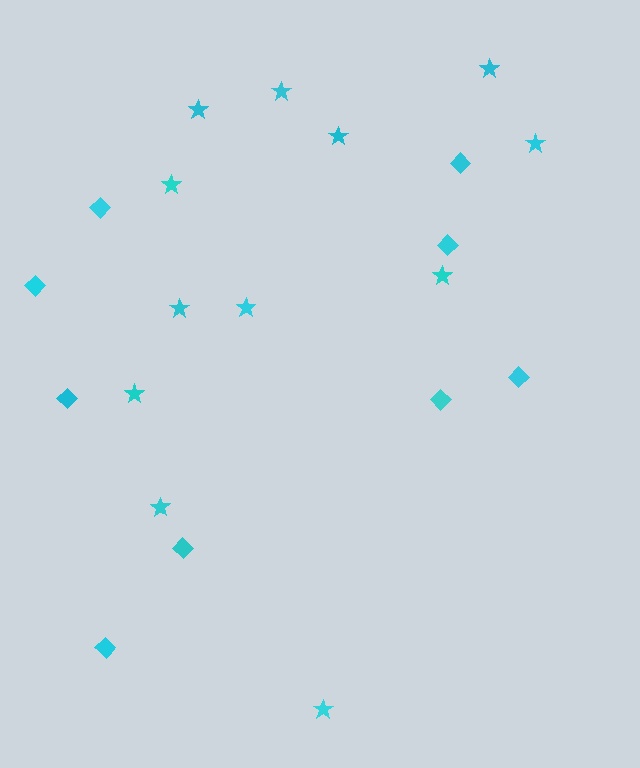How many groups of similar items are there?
There are 2 groups: one group of stars (12) and one group of diamonds (9).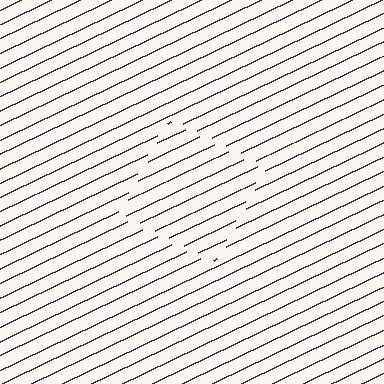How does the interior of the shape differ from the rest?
The interior of the shape contains the same grating, shifted by half a period — the contour is defined by the phase discontinuity where line-ends from the inner and outer gratings abut.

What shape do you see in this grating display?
An illusory square. The interior of the shape contains the same grating, shifted by half a period — the contour is defined by the phase discontinuity where line-ends from the inner and outer gratings abut.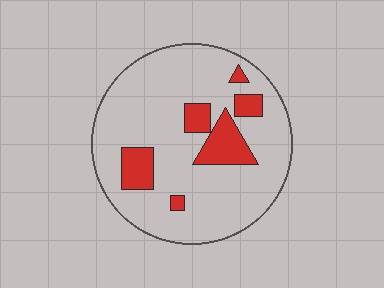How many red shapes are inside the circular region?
6.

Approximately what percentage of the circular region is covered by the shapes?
Approximately 15%.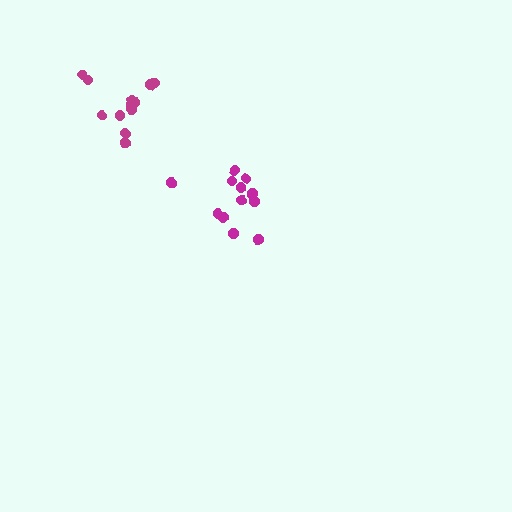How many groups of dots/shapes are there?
There are 2 groups.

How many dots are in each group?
Group 1: 12 dots, Group 2: 12 dots (24 total).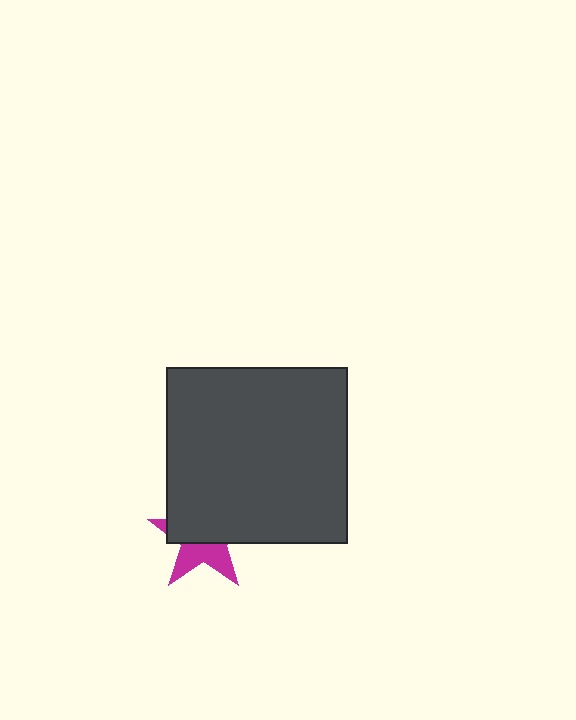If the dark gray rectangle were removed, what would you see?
You would see the complete magenta star.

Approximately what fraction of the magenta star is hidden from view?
Roughly 58% of the magenta star is hidden behind the dark gray rectangle.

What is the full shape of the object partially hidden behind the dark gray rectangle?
The partially hidden object is a magenta star.